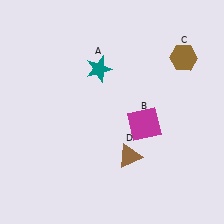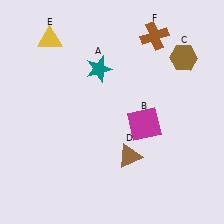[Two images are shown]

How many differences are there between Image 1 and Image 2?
There are 2 differences between the two images.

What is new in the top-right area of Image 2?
A brown cross (F) was added in the top-right area of Image 2.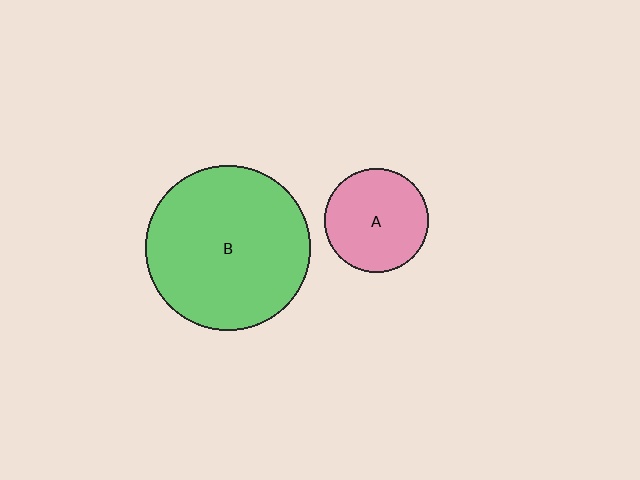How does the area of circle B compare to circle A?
Approximately 2.5 times.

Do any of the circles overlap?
No, none of the circles overlap.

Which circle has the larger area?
Circle B (green).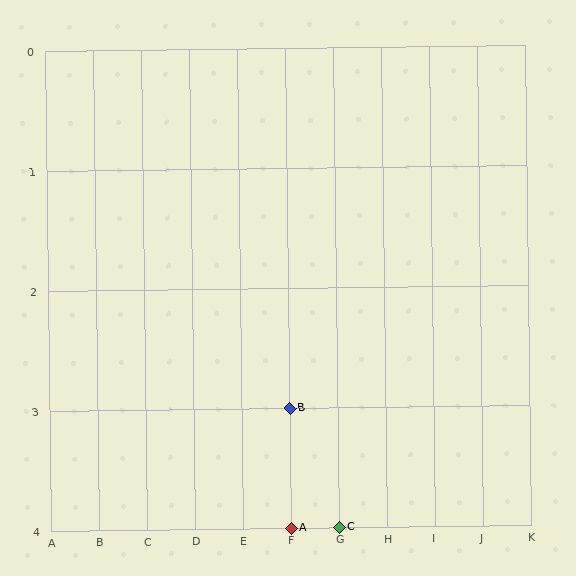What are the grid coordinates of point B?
Point B is at grid coordinates (F, 3).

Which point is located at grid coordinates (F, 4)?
Point A is at (F, 4).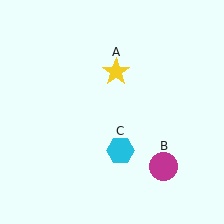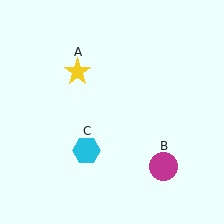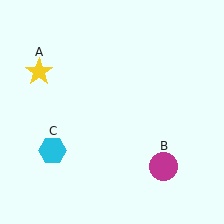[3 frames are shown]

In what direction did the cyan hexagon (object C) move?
The cyan hexagon (object C) moved left.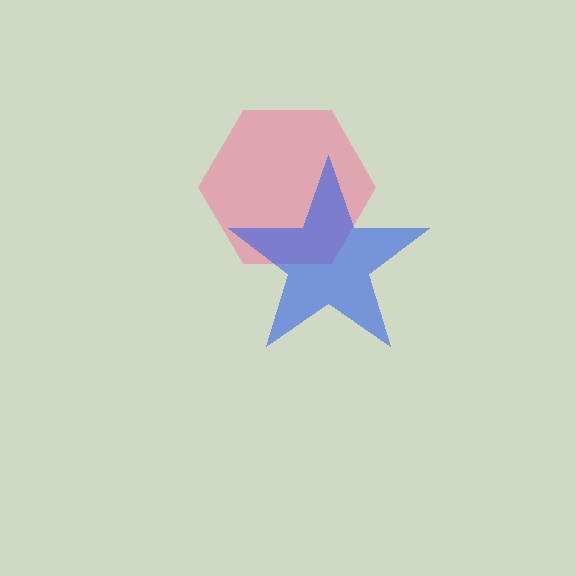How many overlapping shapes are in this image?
There are 2 overlapping shapes in the image.